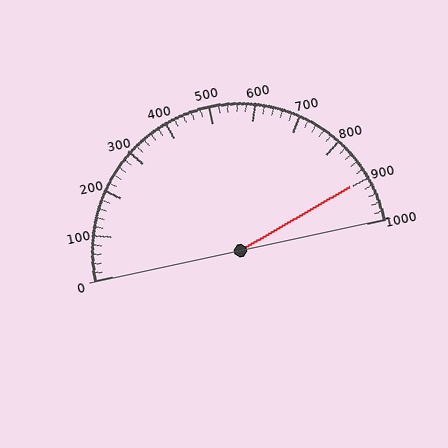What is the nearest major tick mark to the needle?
The nearest major tick mark is 900.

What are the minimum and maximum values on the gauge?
The gauge ranges from 0 to 1000.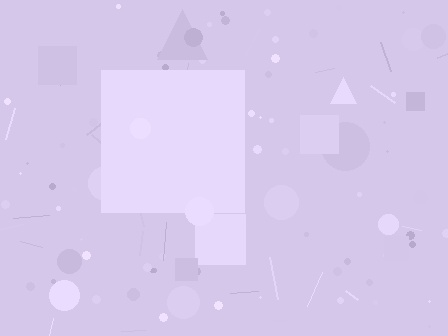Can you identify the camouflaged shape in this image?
The camouflaged shape is a square.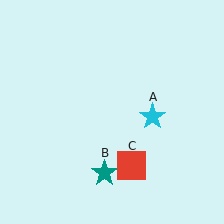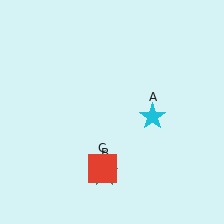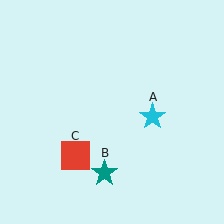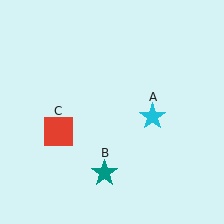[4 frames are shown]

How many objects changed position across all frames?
1 object changed position: red square (object C).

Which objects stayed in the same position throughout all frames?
Cyan star (object A) and teal star (object B) remained stationary.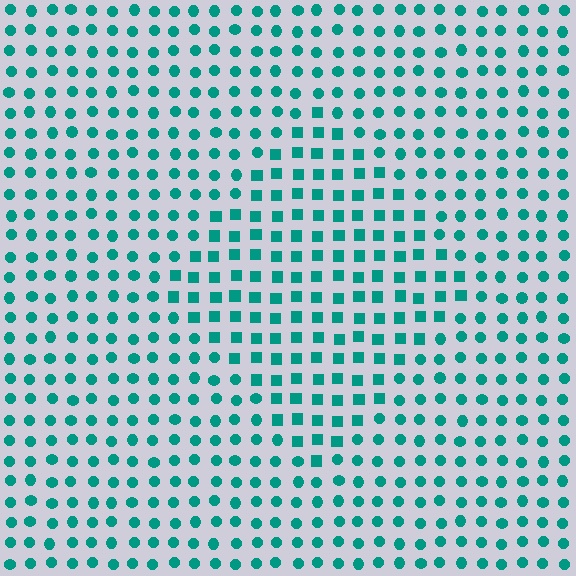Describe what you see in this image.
The image is filled with small teal elements arranged in a uniform grid. A diamond-shaped region contains squares, while the surrounding area contains circles. The boundary is defined purely by the change in element shape.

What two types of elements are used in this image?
The image uses squares inside the diamond region and circles outside it.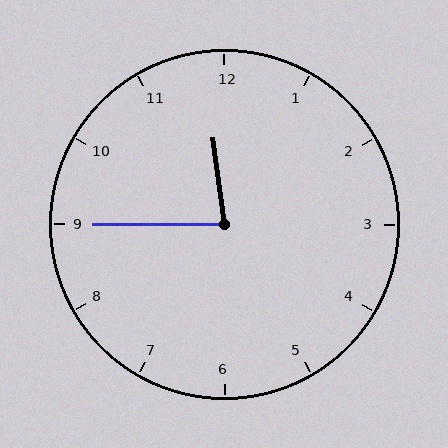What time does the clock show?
11:45.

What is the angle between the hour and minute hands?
Approximately 82 degrees.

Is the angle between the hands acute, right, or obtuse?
It is acute.